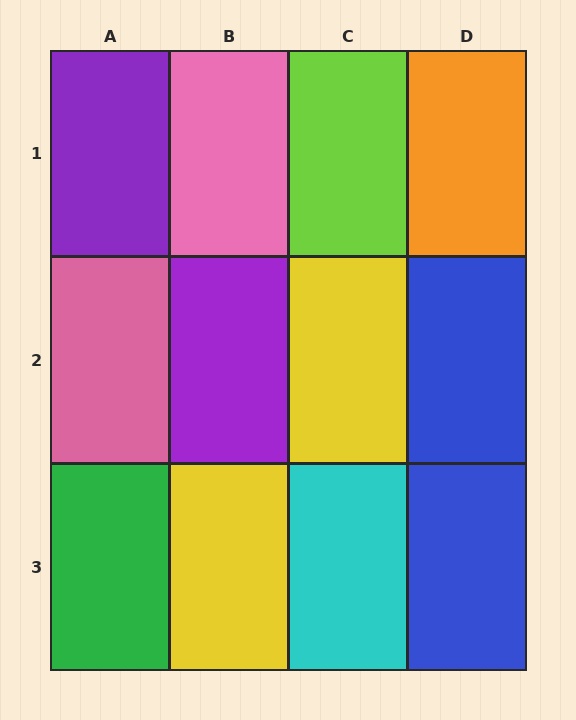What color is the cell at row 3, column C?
Cyan.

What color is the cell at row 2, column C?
Yellow.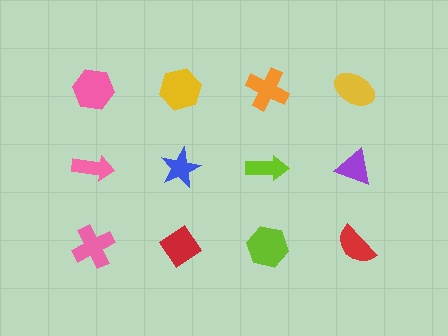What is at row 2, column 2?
A blue star.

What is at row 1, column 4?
A yellow ellipse.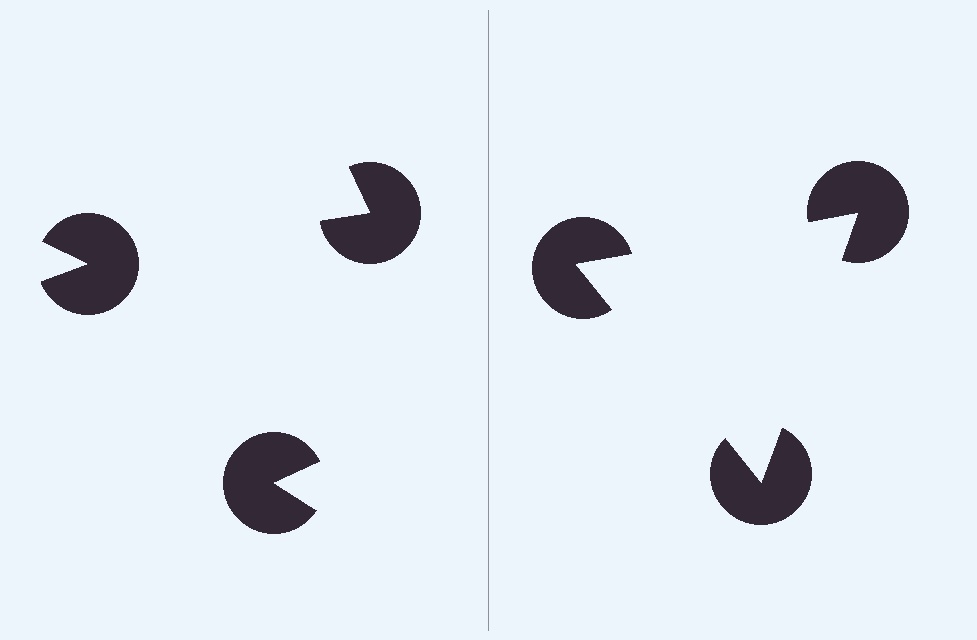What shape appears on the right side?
An illusory triangle.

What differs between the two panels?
The pac-man discs are positioned identically on both sides; only the wedge orientations differ. On the right they align to a triangle; on the left they are misaligned.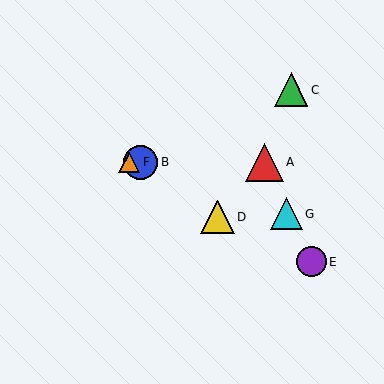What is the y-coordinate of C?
Object C is at y≈90.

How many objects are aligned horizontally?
3 objects (A, B, F) are aligned horizontally.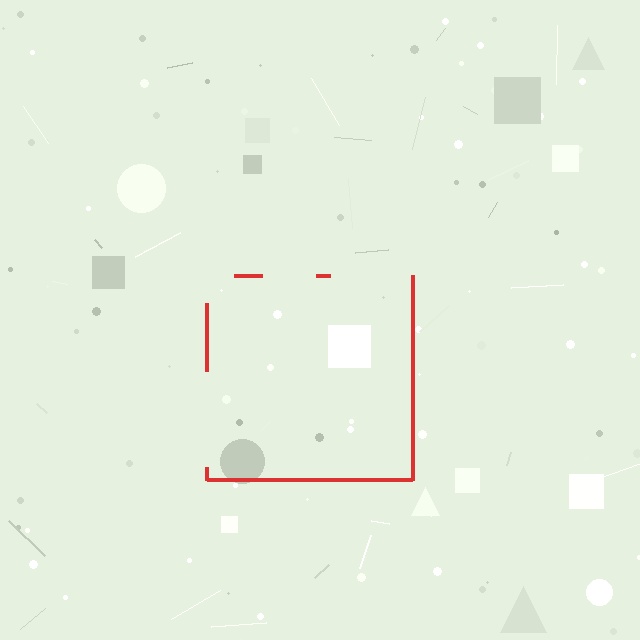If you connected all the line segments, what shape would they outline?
They would outline a square.